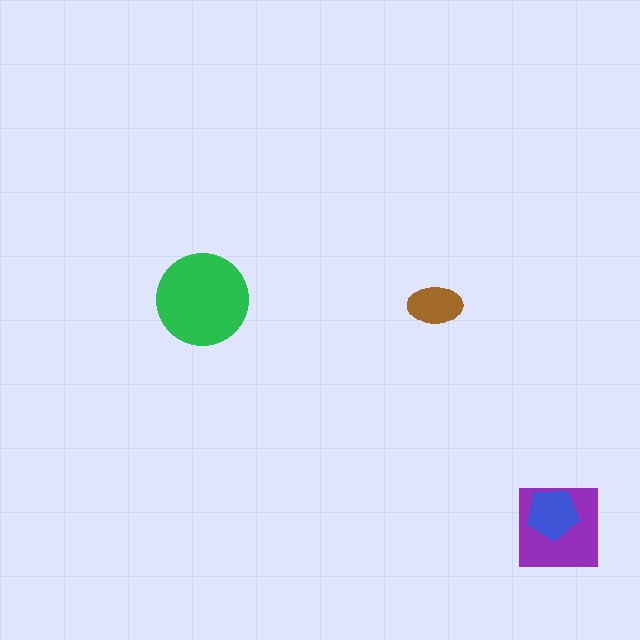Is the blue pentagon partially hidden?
No, no other shape covers it.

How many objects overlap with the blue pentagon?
1 object overlaps with the blue pentagon.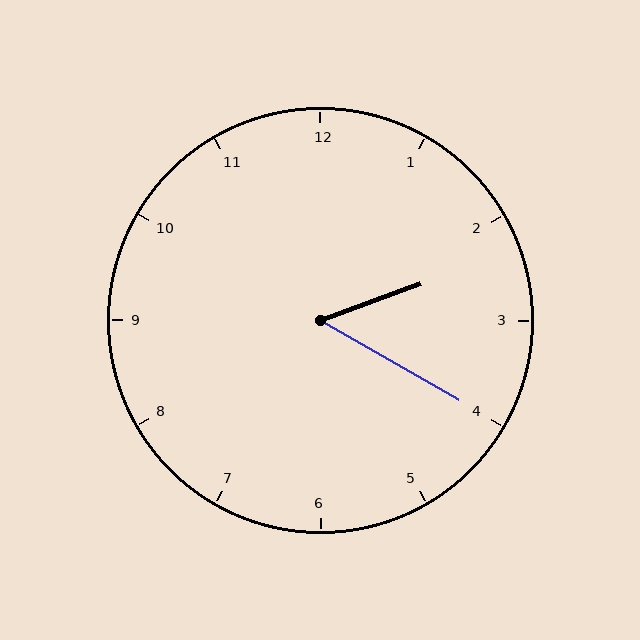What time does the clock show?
2:20.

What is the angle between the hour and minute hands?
Approximately 50 degrees.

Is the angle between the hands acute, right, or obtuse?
It is acute.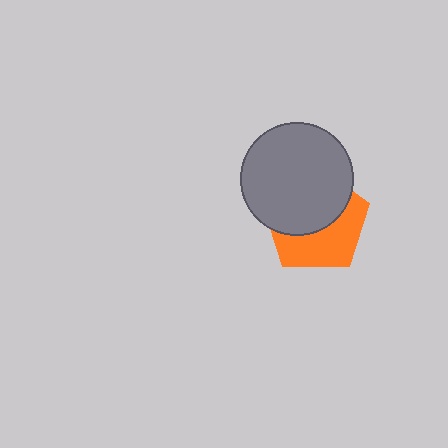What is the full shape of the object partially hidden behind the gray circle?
The partially hidden object is an orange pentagon.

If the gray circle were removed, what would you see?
You would see the complete orange pentagon.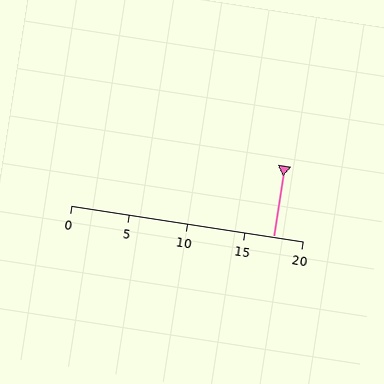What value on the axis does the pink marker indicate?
The marker indicates approximately 17.5.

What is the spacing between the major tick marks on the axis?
The major ticks are spaced 5 apart.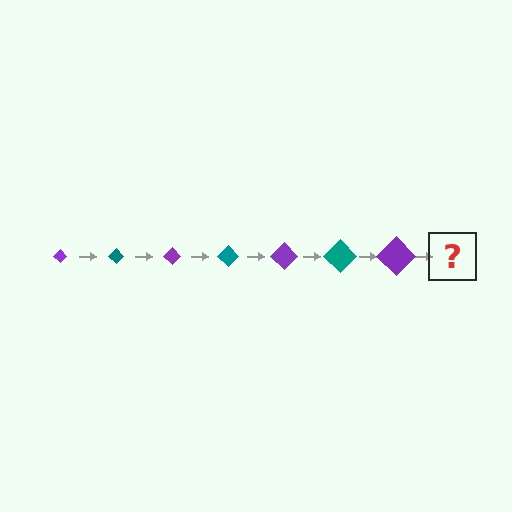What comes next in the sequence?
The next element should be a teal diamond, larger than the previous one.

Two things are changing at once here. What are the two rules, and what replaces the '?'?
The two rules are that the diamond grows larger each step and the color cycles through purple and teal. The '?' should be a teal diamond, larger than the previous one.